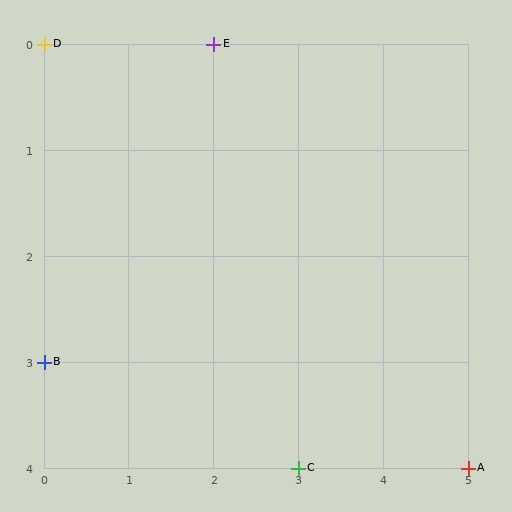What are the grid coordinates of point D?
Point D is at grid coordinates (0, 0).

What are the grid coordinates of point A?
Point A is at grid coordinates (5, 4).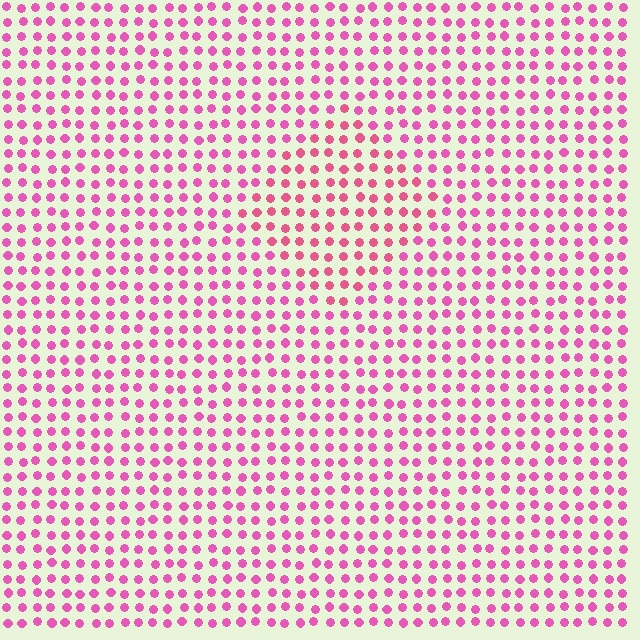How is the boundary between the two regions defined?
The boundary is defined purely by a slight shift in hue (about 19 degrees). Spacing, size, and orientation are identical on both sides.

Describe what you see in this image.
The image is filled with small pink elements in a uniform arrangement. A diamond-shaped region is visible where the elements are tinted to a slightly different hue, forming a subtle color boundary.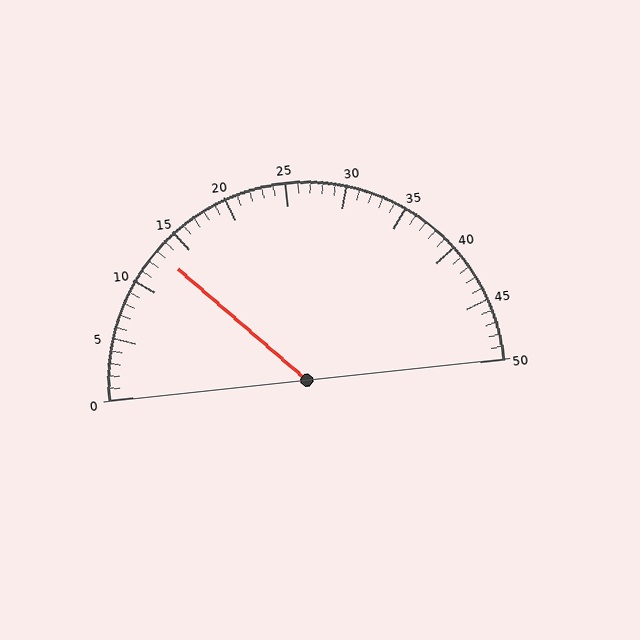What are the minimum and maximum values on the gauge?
The gauge ranges from 0 to 50.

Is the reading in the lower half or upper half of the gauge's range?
The reading is in the lower half of the range (0 to 50).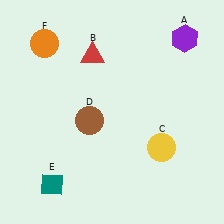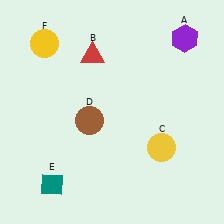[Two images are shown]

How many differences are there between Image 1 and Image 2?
There is 1 difference between the two images.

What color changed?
The circle (F) changed from orange in Image 1 to yellow in Image 2.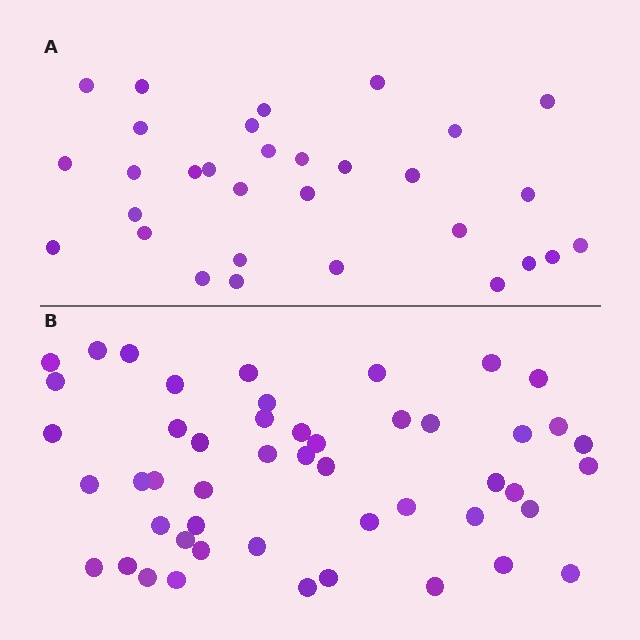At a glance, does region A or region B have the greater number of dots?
Region B (the bottom region) has more dots.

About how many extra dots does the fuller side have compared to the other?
Region B has approximately 20 more dots than region A.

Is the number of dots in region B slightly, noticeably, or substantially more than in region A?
Region B has substantially more. The ratio is roughly 1.6 to 1.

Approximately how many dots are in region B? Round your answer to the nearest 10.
About 50 dots. (The exact count is 49, which rounds to 50.)